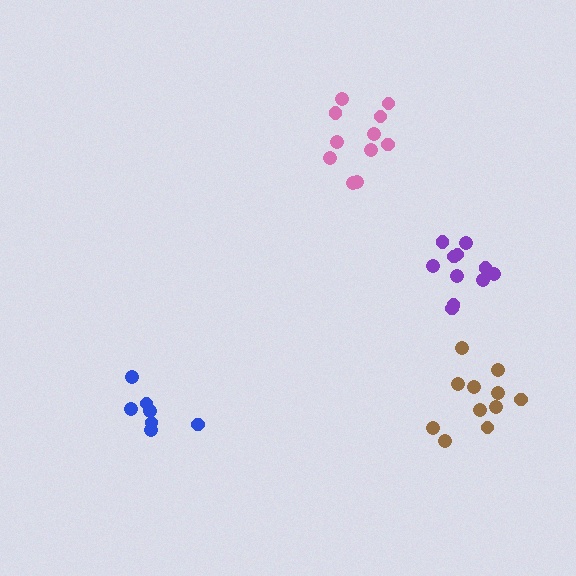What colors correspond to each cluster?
The clusters are colored: blue, brown, pink, purple.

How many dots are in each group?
Group 1: 7 dots, Group 2: 11 dots, Group 3: 11 dots, Group 4: 11 dots (40 total).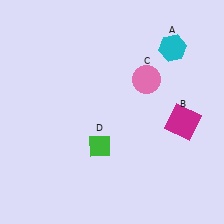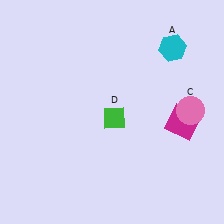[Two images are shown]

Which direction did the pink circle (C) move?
The pink circle (C) moved right.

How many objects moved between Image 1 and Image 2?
2 objects moved between the two images.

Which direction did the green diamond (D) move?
The green diamond (D) moved up.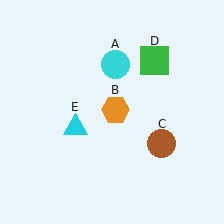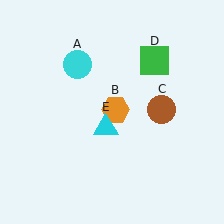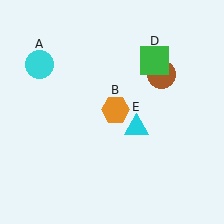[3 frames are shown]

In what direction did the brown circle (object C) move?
The brown circle (object C) moved up.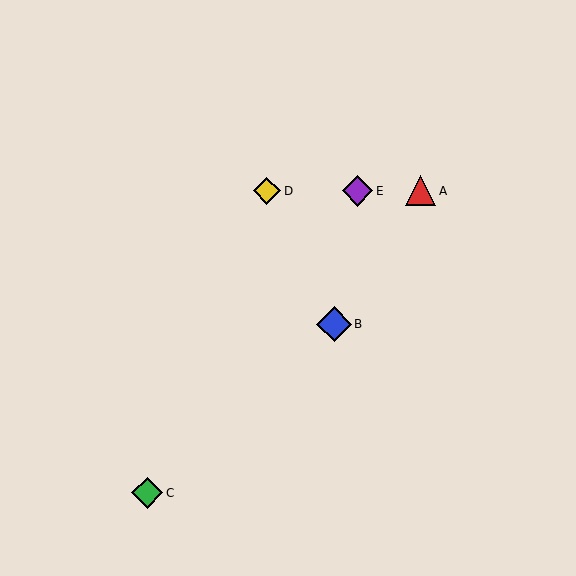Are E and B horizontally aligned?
No, E is at y≈191 and B is at y≈324.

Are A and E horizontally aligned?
Yes, both are at y≈191.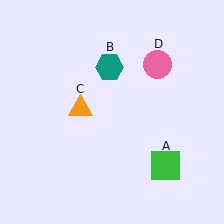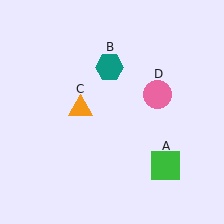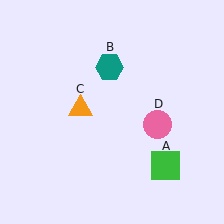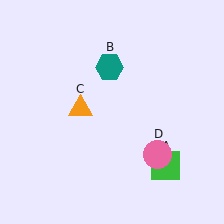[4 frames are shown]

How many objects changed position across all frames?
1 object changed position: pink circle (object D).